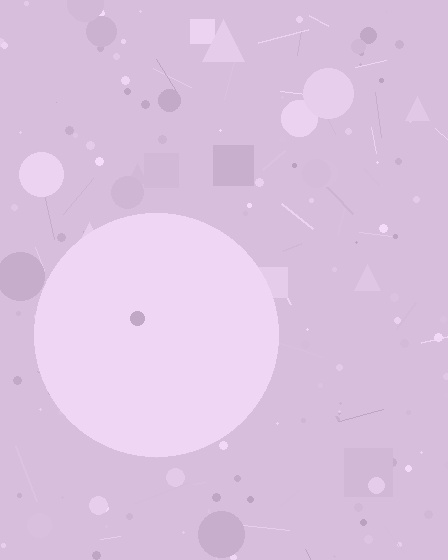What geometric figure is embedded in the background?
A circle is embedded in the background.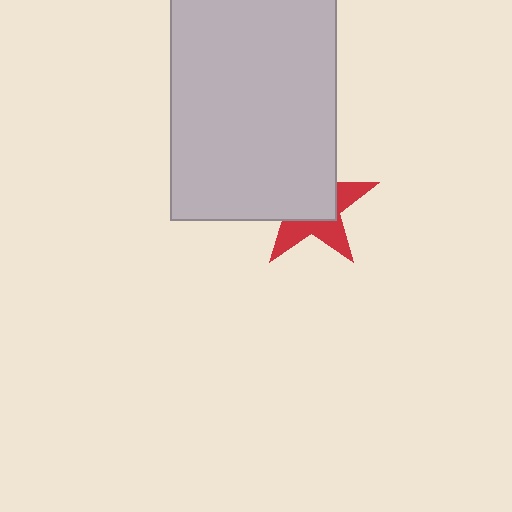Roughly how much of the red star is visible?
A small part of it is visible (roughly 41%).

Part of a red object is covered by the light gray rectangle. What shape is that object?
It is a star.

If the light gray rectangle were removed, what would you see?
You would see the complete red star.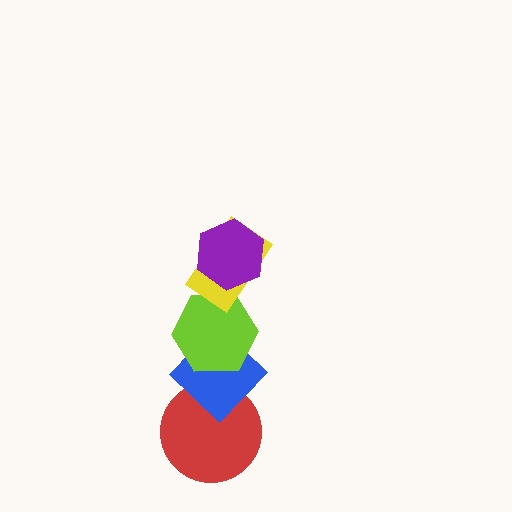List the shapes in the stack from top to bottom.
From top to bottom: the purple hexagon, the yellow rectangle, the lime hexagon, the blue diamond, the red circle.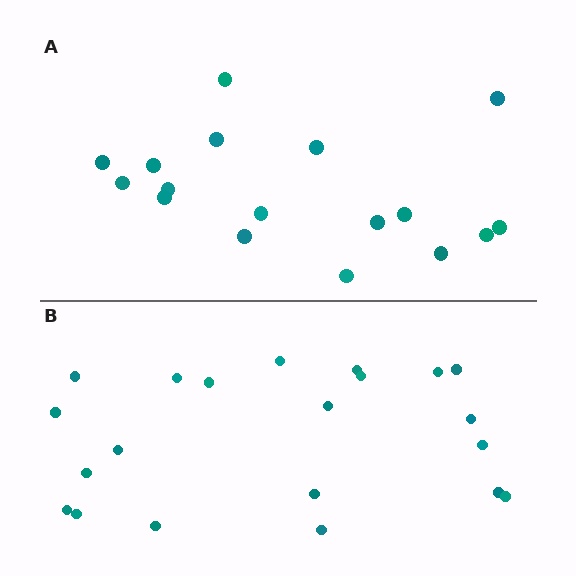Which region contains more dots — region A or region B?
Region B (the bottom region) has more dots.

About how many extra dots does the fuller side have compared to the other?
Region B has about 4 more dots than region A.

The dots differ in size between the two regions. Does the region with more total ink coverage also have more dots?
No. Region A has more total ink coverage because its dots are larger, but region B actually contains more individual dots. Total area can be misleading — the number of items is what matters here.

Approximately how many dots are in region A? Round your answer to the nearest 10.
About 20 dots. (The exact count is 17, which rounds to 20.)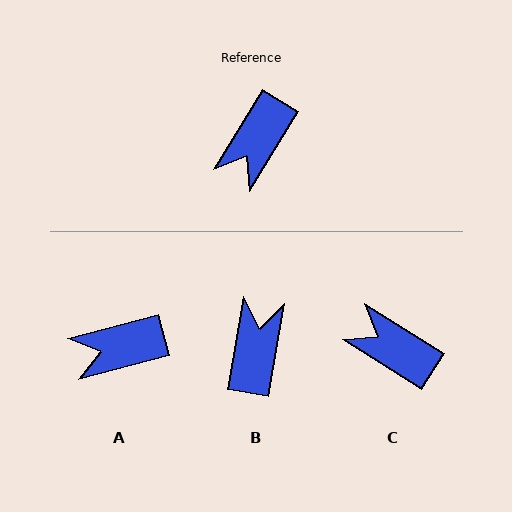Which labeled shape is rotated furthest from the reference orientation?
B, about 159 degrees away.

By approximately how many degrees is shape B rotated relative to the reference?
Approximately 159 degrees clockwise.